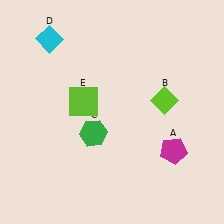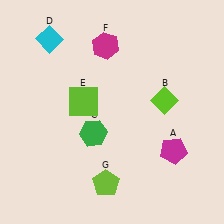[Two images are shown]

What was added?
A magenta hexagon (F), a lime pentagon (G) were added in Image 2.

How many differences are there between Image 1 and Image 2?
There are 2 differences between the two images.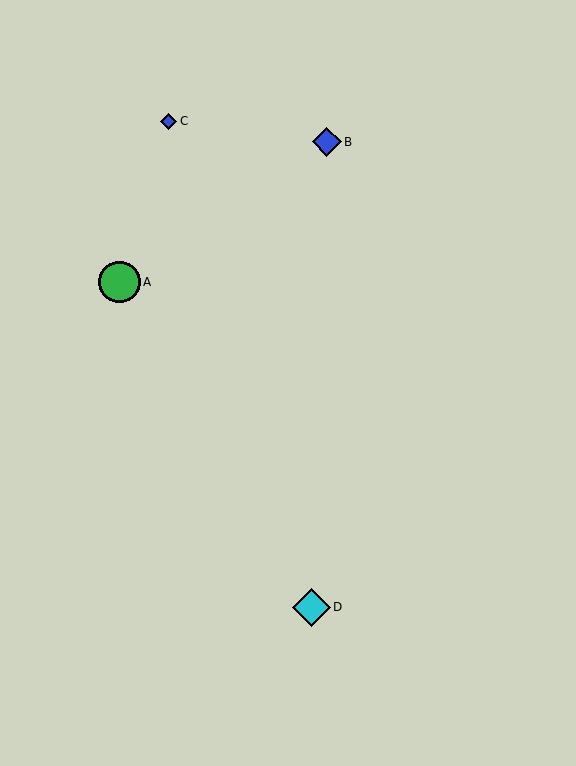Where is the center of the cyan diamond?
The center of the cyan diamond is at (311, 607).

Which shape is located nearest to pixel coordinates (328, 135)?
The blue diamond (labeled B) at (327, 142) is nearest to that location.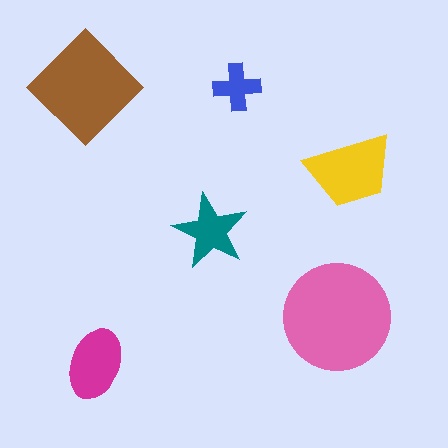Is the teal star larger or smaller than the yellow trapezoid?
Smaller.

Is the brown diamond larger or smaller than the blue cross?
Larger.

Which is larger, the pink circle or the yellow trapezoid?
The pink circle.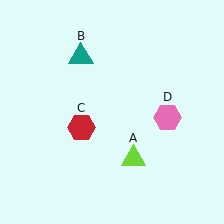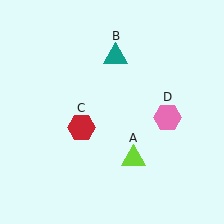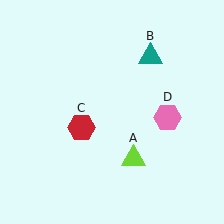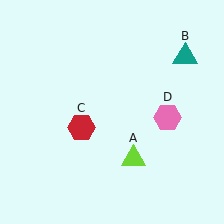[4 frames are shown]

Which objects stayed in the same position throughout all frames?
Lime triangle (object A) and red hexagon (object C) and pink hexagon (object D) remained stationary.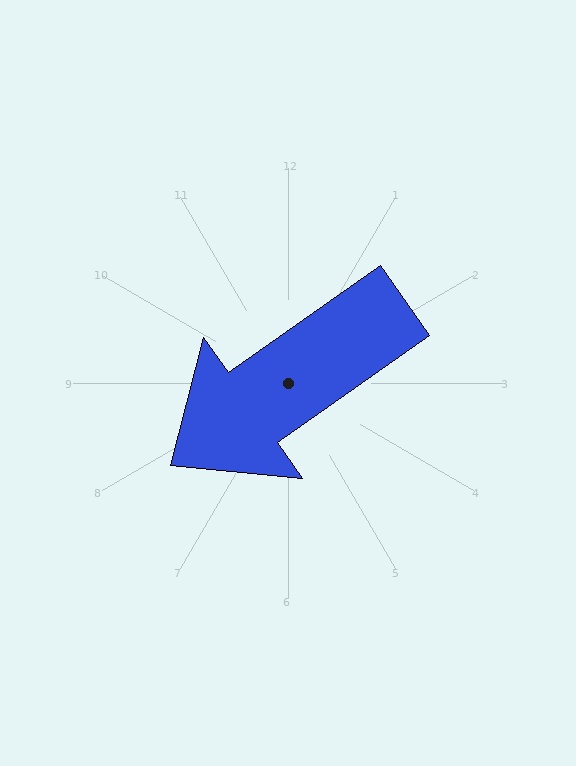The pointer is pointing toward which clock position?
Roughly 8 o'clock.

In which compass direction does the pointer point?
Southwest.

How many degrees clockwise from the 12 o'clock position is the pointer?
Approximately 235 degrees.